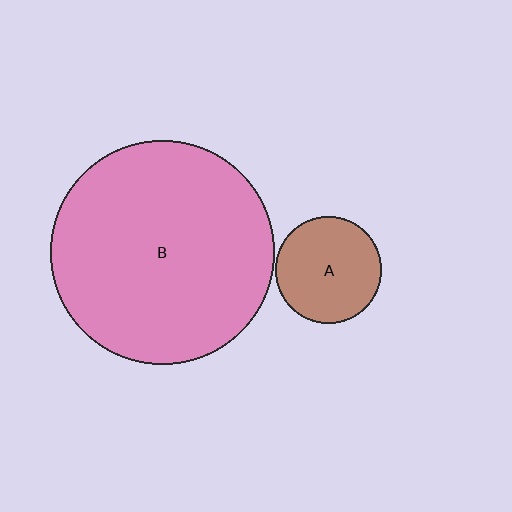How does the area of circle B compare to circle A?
Approximately 4.4 times.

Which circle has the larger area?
Circle B (pink).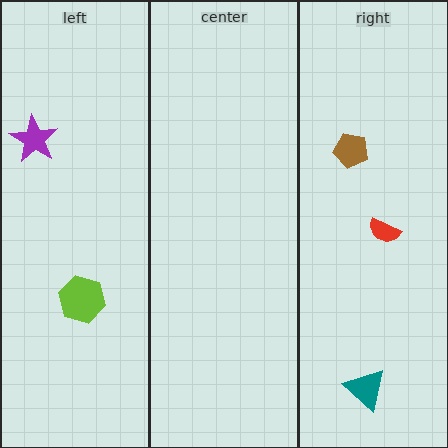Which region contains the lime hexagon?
The left region.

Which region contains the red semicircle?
The right region.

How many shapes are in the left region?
2.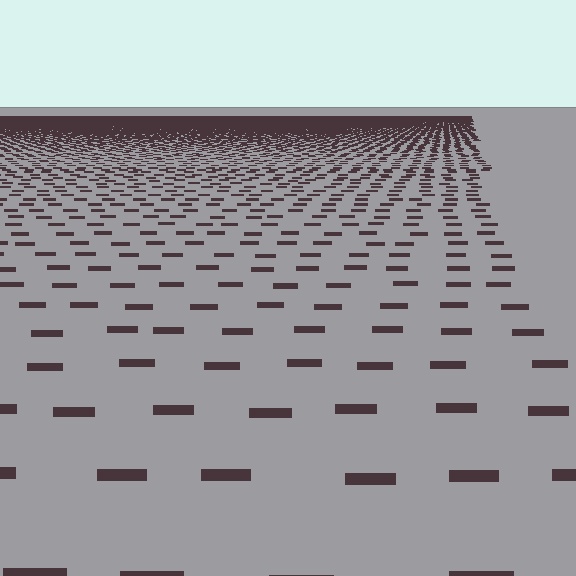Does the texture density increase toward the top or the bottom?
Density increases toward the top.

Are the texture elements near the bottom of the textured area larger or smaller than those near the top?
Larger. Near the bottom, elements are closer to the viewer and appear at a bigger on-screen size.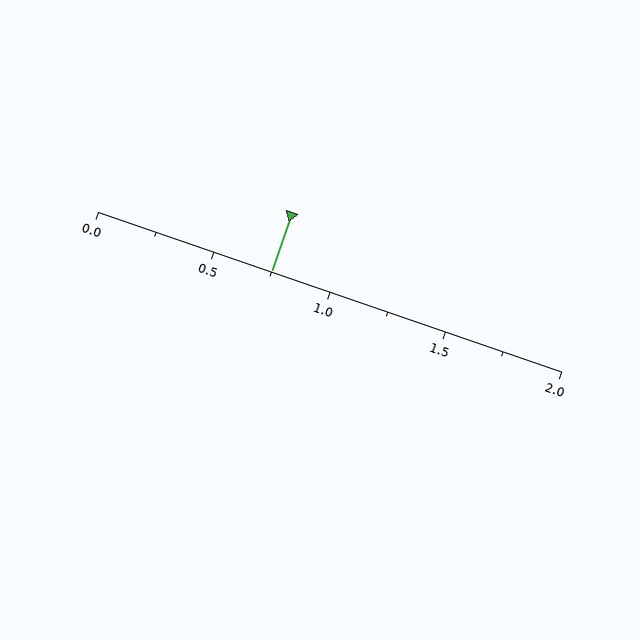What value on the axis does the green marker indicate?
The marker indicates approximately 0.75.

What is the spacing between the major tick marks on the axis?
The major ticks are spaced 0.5 apart.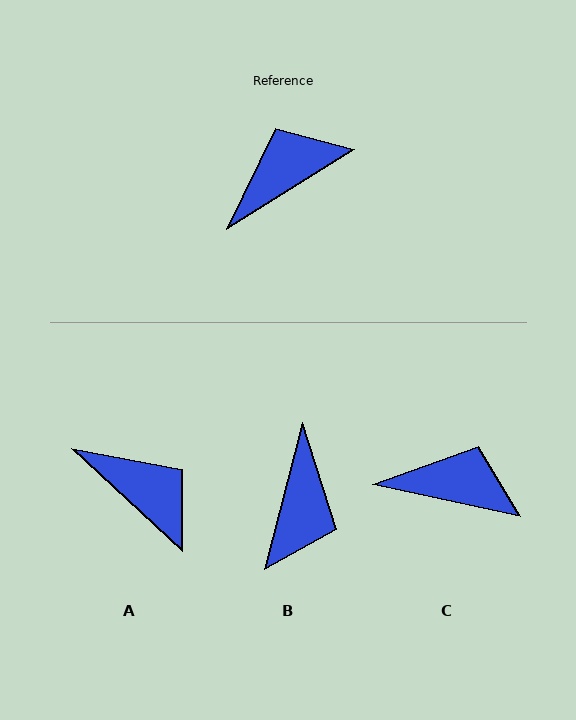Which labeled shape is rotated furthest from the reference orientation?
B, about 137 degrees away.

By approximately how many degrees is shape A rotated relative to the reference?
Approximately 75 degrees clockwise.